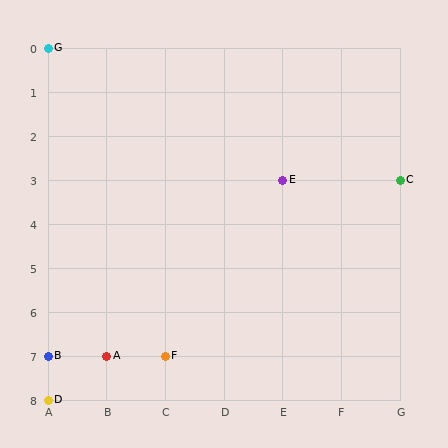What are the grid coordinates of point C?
Point C is at grid coordinates (G, 3).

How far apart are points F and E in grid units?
Points F and E are 2 columns and 4 rows apart (about 4.5 grid units diagonally).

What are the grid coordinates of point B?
Point B is at grid coordinates (A, 7).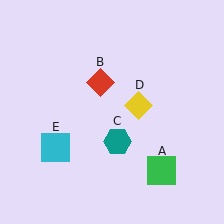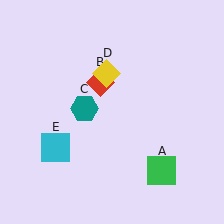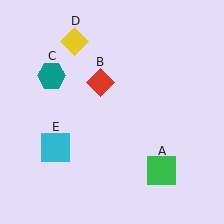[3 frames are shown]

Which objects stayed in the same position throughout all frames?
Green square (object A) and red diamond (object B) and cyan square (object E) remained stationary.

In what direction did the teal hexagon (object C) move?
The teal hexagon (object C) moved up and to the left.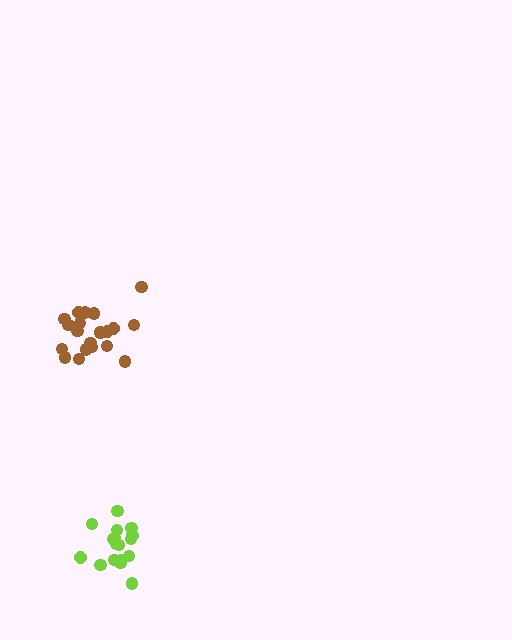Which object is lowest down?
The lime cluster is bottommost.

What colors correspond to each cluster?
The clusters are colored: brown, lime.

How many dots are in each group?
Group 1: 21 dots, Group 2: 17 dots (38 total).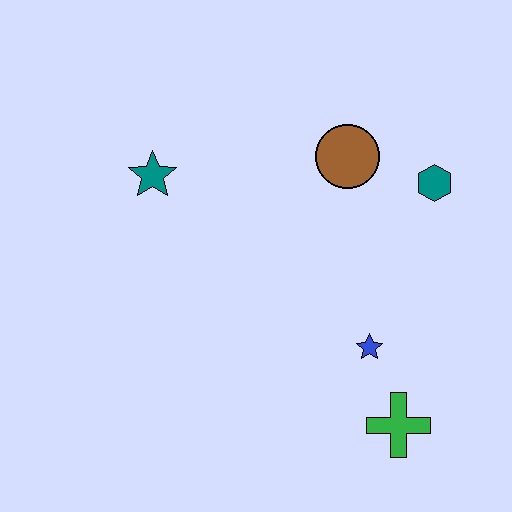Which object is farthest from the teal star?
The green cross is farthest from the teal star.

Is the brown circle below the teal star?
No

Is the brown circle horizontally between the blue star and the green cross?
No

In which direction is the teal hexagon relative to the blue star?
The teal hexagon is above the blue star.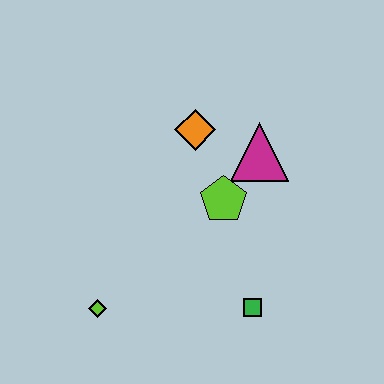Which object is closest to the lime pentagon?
The magenta triangle is closest to the lime pentagon.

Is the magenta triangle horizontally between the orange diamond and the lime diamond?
No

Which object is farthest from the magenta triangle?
The lime diamond is farthest from the magenta triangle.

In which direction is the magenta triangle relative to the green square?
The magenta triangle is above the green square.